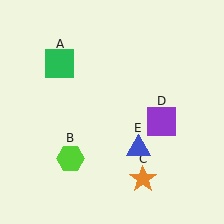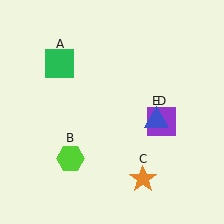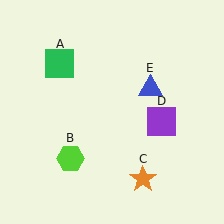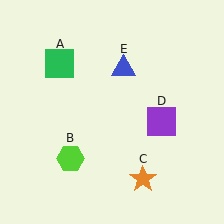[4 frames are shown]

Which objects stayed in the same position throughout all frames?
Green square (object A) and lime hexagon (object B) and orange star (object C) and purple square (object D) remained stationary.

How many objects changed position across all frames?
1 object changed position: blue triangle (object E).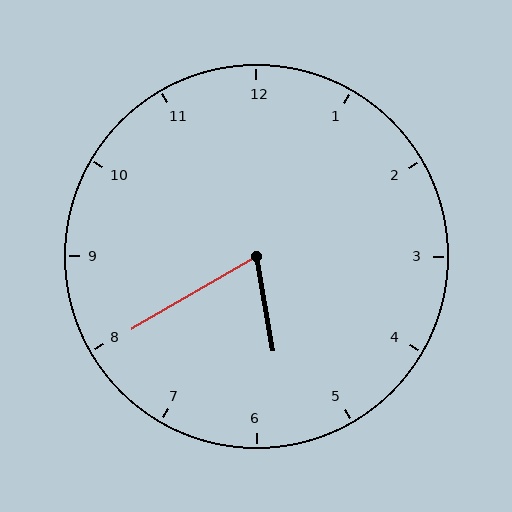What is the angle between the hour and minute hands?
Approximately 70 degrees.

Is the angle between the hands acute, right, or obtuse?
It is acute.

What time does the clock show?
5:40.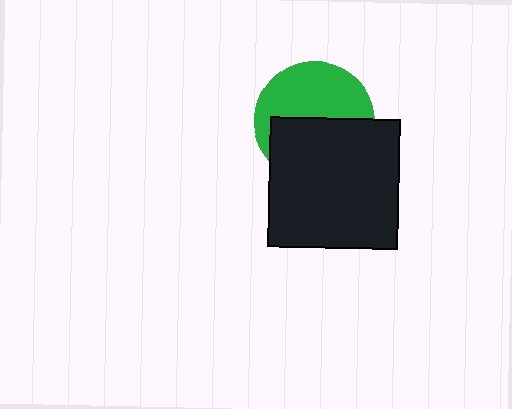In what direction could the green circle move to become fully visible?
The green circle could move up. That would shift it out from behind the black square entirely.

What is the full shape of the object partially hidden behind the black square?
The partially hidden object is a green circle.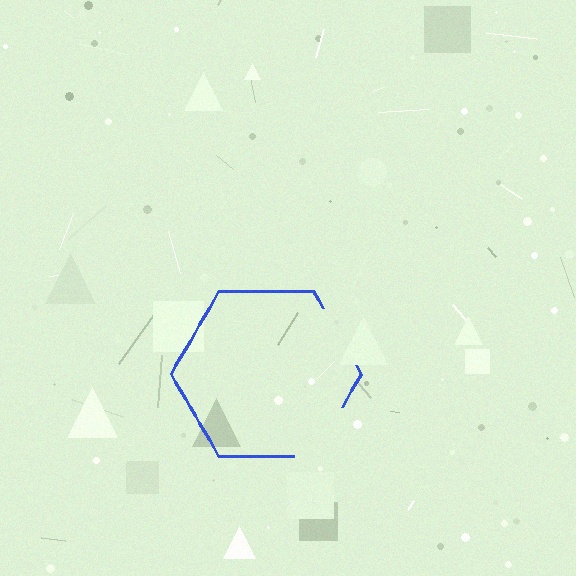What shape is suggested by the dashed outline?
The dashed outline suggests a hexagon.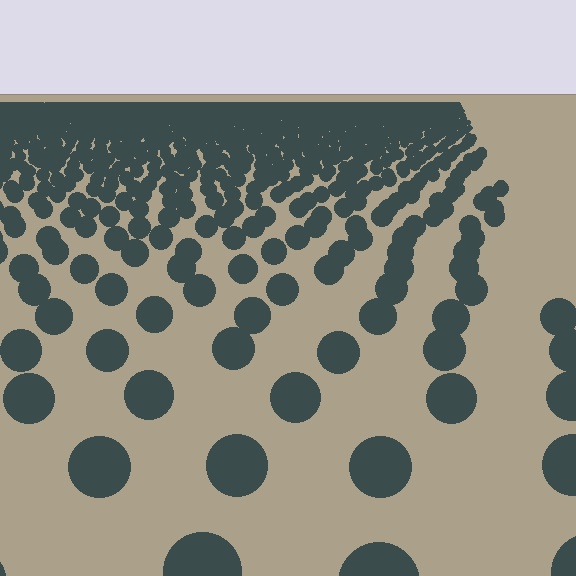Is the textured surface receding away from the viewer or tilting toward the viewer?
The surface is receding away from the viewer. Texture elements get smaller and denser toward the top.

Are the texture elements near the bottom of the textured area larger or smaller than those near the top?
Larger. Near the bottom, elements are closer to the viewer and appear at a bigger on-screen size.